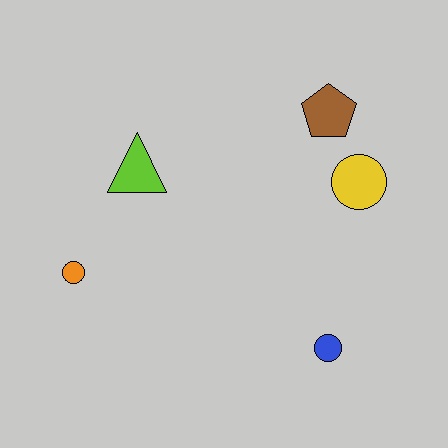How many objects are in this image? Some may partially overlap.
There are 5 objects.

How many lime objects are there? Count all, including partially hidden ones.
There is 1 lime object.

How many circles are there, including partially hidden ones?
There are 3 circles.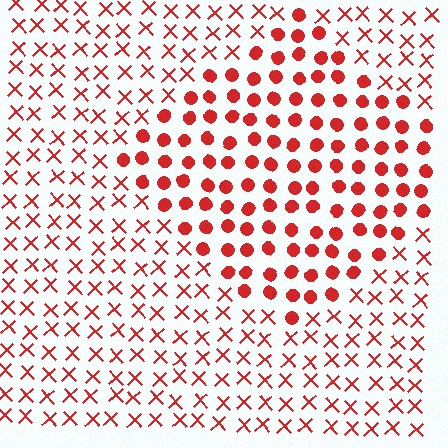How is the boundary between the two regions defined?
The boundary is defined by a change in element shape: circles inside vs. X marks outside. All elements share the same color and spacing.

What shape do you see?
I see a diamond.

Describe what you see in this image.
The image is filled with small red elements arranged in a uniform grid. A diamond-shaped region contains circles, while the surrounding area contains X marks. The boundary is defined purely by the change in element shape.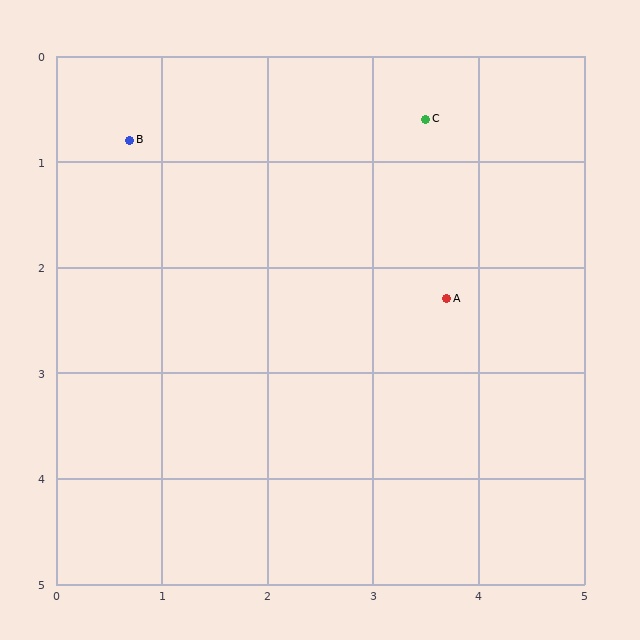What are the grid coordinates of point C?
Point C is at approximately (3.5, 0.6).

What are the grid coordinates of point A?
Point A is at approximately (3.7, 2.3).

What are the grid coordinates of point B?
Point B is at approximately (0.7, 0.8).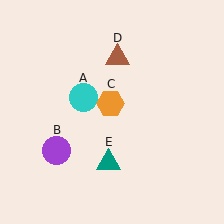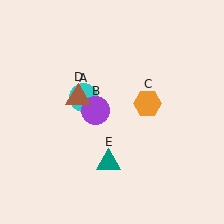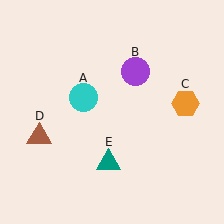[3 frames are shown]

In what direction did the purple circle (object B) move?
The purple circle (object B) moved up and to the right.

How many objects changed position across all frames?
3 objects changed position: purple circle (object B), orange hexagon (object C), brown triangle (object D).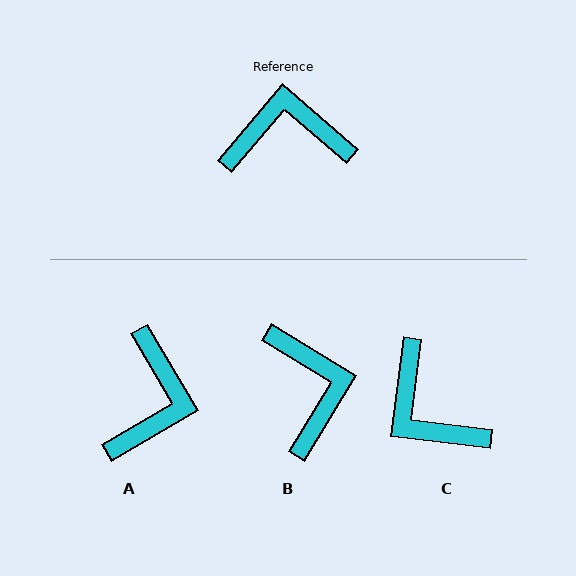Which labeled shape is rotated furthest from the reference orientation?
C, about 123 degrees away.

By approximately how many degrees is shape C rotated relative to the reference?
Approximately 123 degrees counter-clockwise.